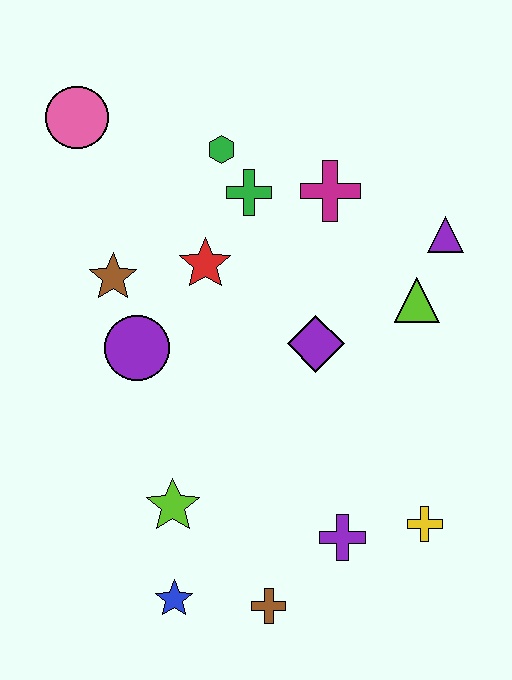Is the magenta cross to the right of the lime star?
Yes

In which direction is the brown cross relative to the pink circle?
The brown cross is below the pink circle.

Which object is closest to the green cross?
The green hexagon is closest to the green cross.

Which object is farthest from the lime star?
The pink circle is farthest from the lime star.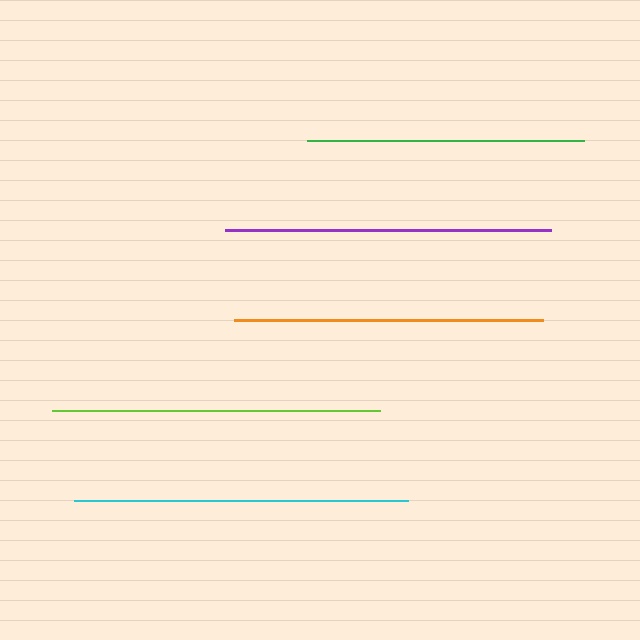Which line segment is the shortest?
The green line is the shortest at approximately 277 pixels.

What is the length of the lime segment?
The lime segment is approximately 327 pixels long.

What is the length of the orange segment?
The orange segment is approximately 309 pixels long.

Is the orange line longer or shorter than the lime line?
The lime line is longer than the orange line.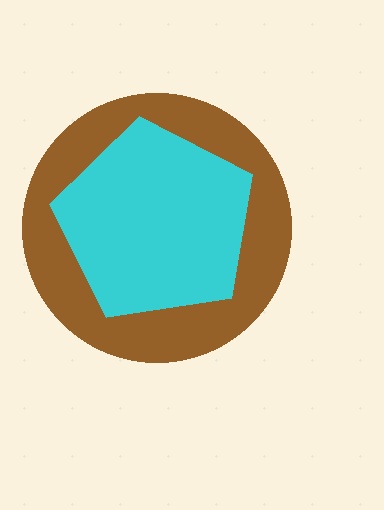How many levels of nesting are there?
2.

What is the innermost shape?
The cyan pentagon.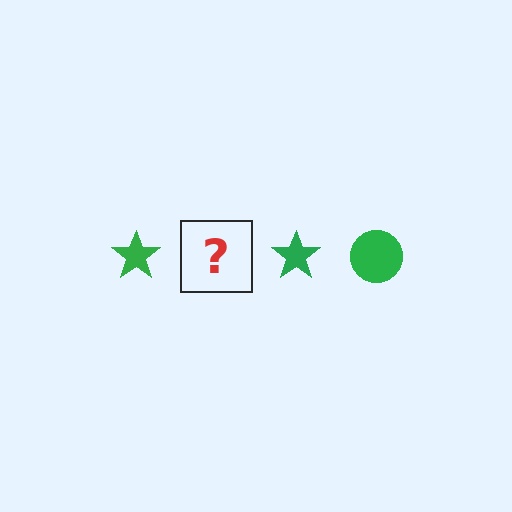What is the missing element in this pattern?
The missing element is a green circle.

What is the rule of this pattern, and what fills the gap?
The rule is that the pattern cycles through star, circle shapes in green. The gap should be filled with a green circle.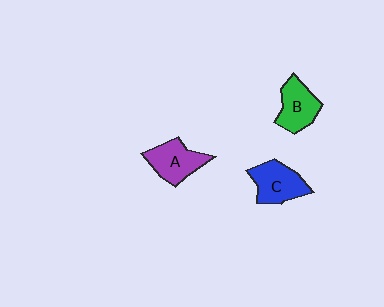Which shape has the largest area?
Shape C (blue).